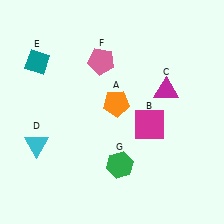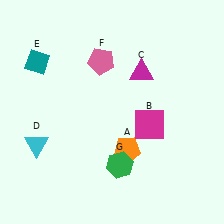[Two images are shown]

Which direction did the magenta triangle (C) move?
The magenta triangle (C) moved left.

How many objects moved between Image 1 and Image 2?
2 objects moved between the two images.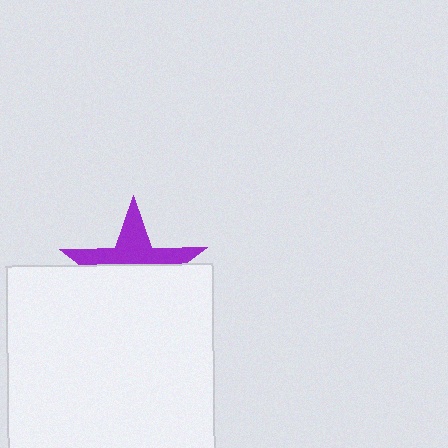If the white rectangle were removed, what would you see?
You would see the complete purple star.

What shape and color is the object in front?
The object in front is a white rectangle.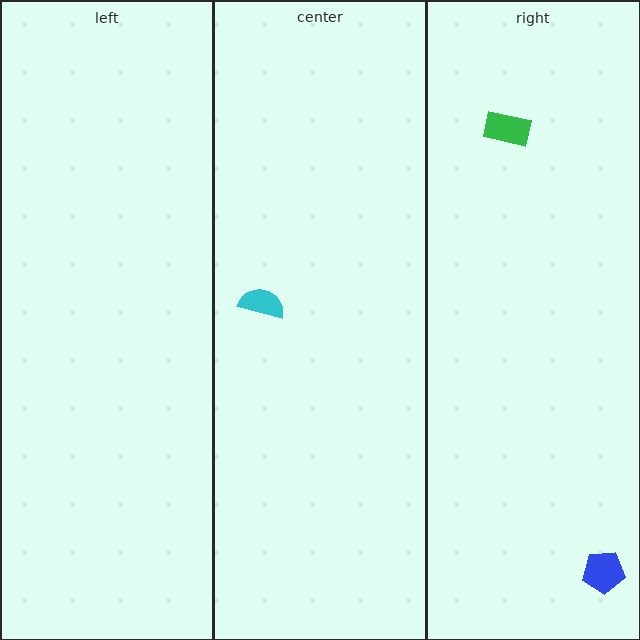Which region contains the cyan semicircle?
The center region.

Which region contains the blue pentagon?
The right region.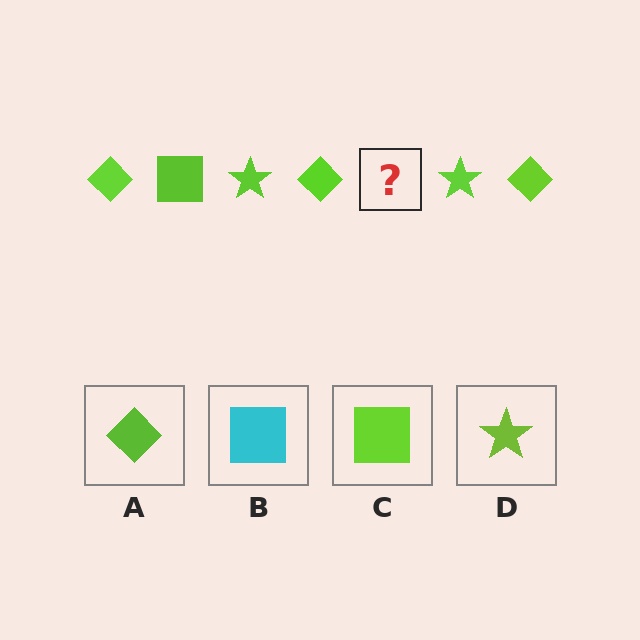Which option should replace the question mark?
Option C.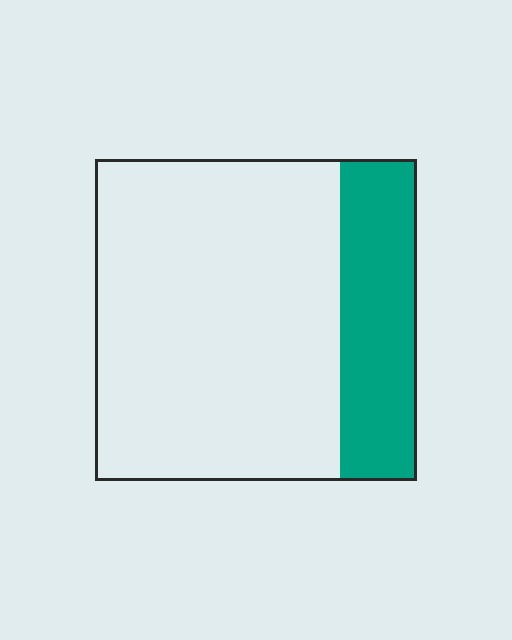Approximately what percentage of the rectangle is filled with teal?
Approximately 25%.